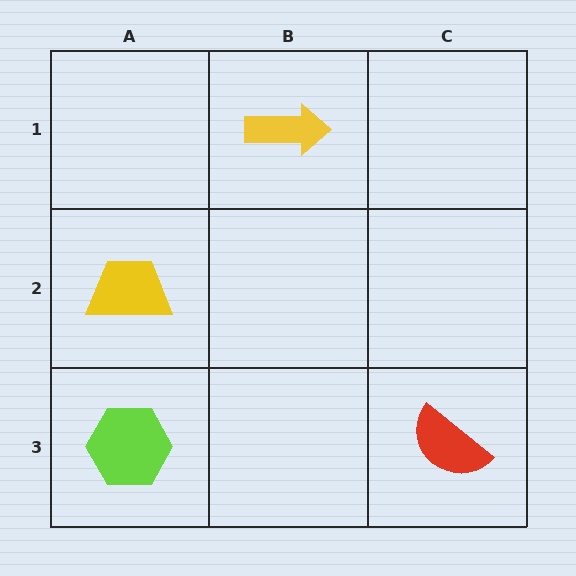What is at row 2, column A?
A yellow trapezoid.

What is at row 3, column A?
A lime hexagon.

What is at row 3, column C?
A red semicircle.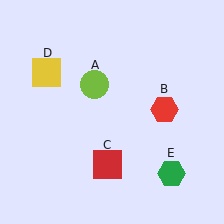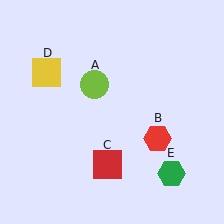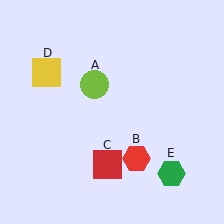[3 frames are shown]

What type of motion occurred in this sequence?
The red hexagon (object B) rotated clockwise around the center of the scene.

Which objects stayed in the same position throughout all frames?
Lime circle (object A) and red square (object C) and yellow square (object D) and green hexagon (object E) remained stationary.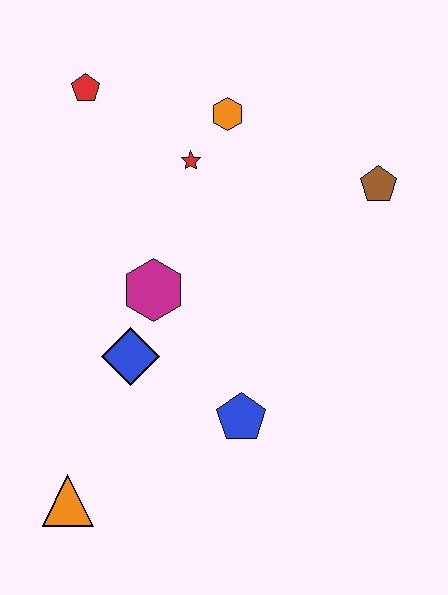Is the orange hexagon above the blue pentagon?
Yes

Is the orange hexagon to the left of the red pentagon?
No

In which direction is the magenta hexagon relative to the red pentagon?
The magenta hexagon is below the red pentagon.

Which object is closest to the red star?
The orange hexagon is closest to the red star.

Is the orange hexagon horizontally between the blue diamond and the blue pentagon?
Yes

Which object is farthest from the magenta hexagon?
The brown pentagon is farthest from the magenta hexagon.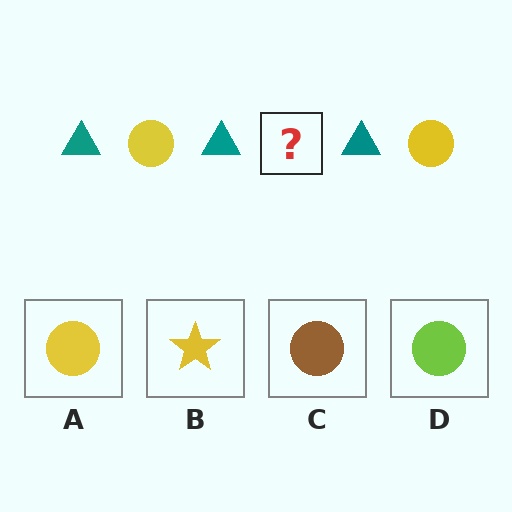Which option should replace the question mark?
Option A.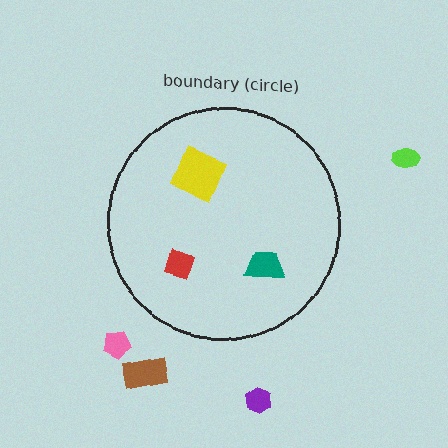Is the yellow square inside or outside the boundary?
Inside.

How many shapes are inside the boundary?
3 inside, 4 outside.